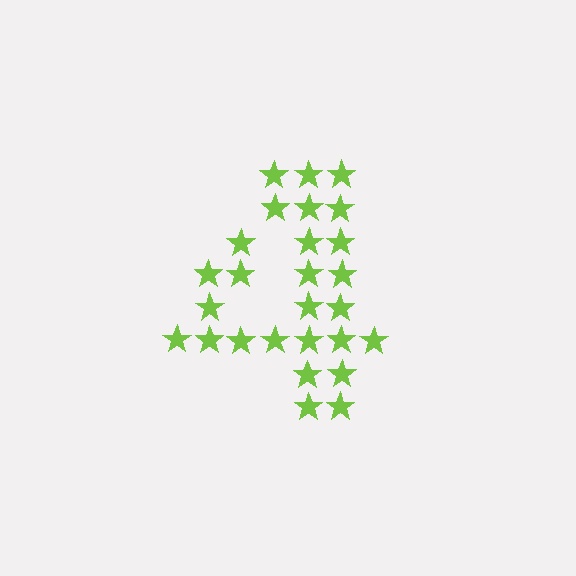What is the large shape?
The large shape is the digit 4.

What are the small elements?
The small elements are stars.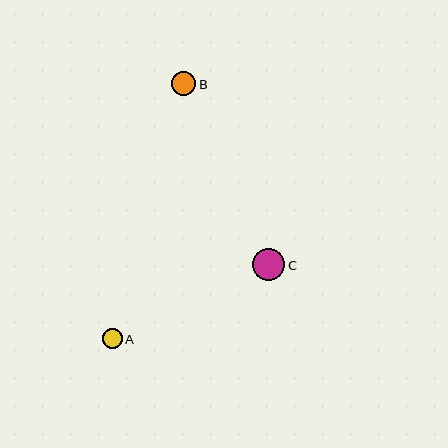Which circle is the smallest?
Circle A is the smallest with a size of approximately 20 pixels.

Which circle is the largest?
Circle C is the largest with a size of approximately 32 pixels.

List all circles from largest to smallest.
From largest to smallest: C, B, A.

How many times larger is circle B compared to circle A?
Circle B is approximately 1.2 times the size of circle A.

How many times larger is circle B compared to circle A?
Circle B is approximately 1.2 times the size of circle A.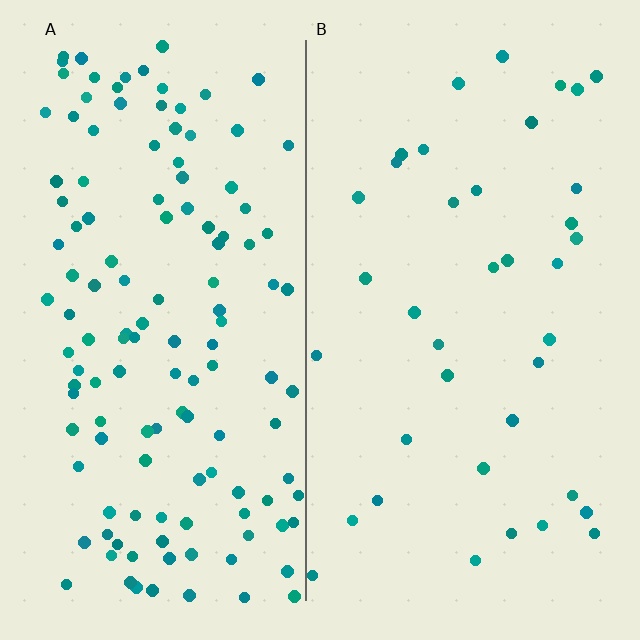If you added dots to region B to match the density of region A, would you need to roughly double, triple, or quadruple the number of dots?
Approximately triple.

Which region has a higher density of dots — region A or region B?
A (the left).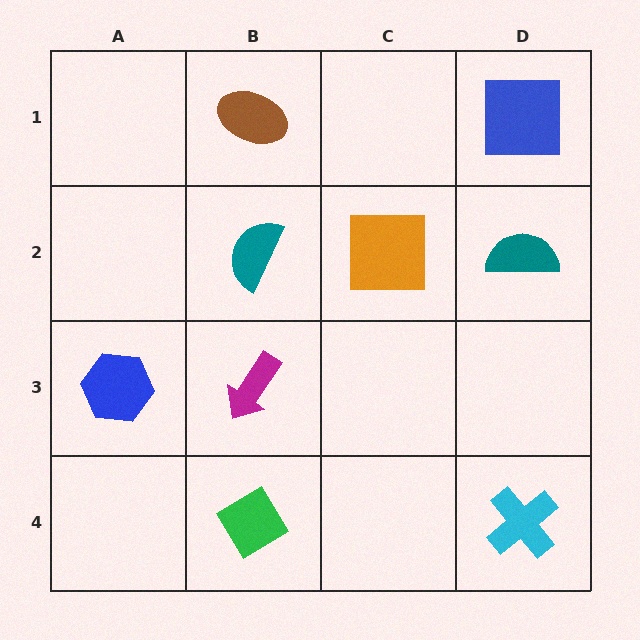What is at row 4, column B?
A green diamond.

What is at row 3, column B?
A magenta arrow.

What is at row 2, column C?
An orange square.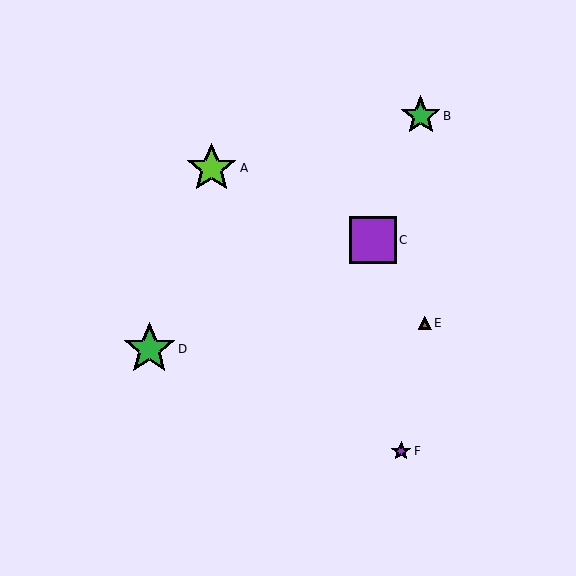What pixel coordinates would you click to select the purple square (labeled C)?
Click at (373, 240) to select the purple square C.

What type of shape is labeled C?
Shape C is a purple square.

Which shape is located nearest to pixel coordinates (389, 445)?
The purple star (labeled F) at (401, 451) is nearest to that location.